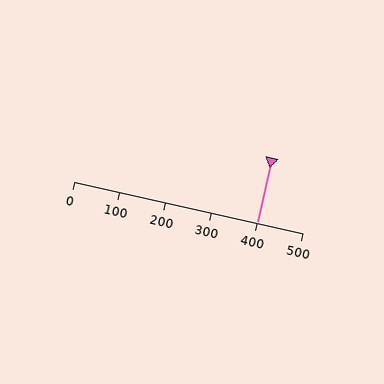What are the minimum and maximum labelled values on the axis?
The axis runs from 0 to 500.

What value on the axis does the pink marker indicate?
The marker indicates approximately 400.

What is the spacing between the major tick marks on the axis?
The major ticks are spaced 100 apart.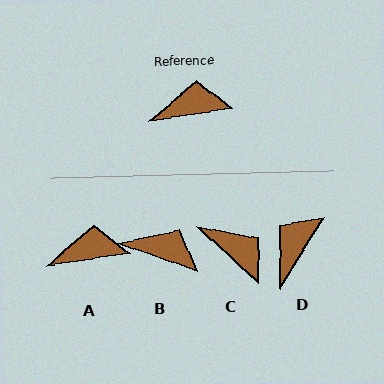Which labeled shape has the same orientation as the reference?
A.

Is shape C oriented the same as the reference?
No, it is off by about 52 degrees.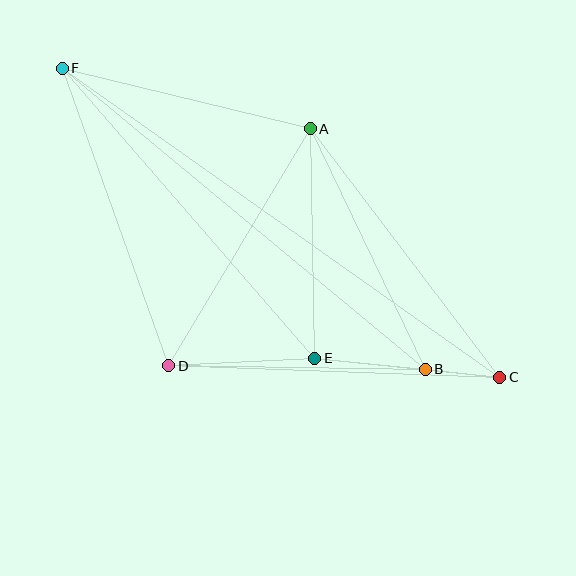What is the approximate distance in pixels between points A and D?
The distance between A and D is approximately 276 pixels.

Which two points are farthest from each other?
Points C and F are farthest from each other.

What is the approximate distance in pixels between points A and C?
The distance between A and C is approximately 312 pixels.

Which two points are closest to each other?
Points B and C are closest to each other.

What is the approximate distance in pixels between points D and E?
The distance between D and E is approximately 146 pixels.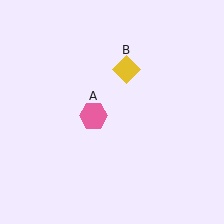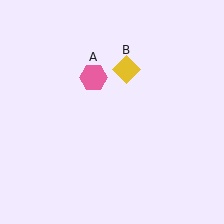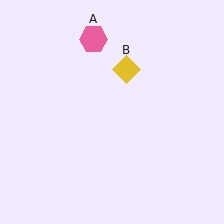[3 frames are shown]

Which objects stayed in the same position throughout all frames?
Yellow diamond (object B) remained stationary.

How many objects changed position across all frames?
1 object changed position: pink hexagon (object A).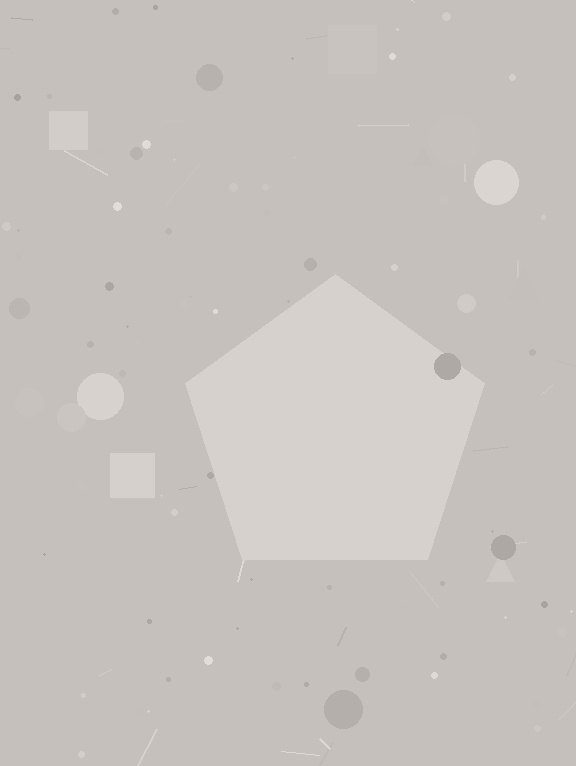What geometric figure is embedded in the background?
A pentagon is embedded in the background.